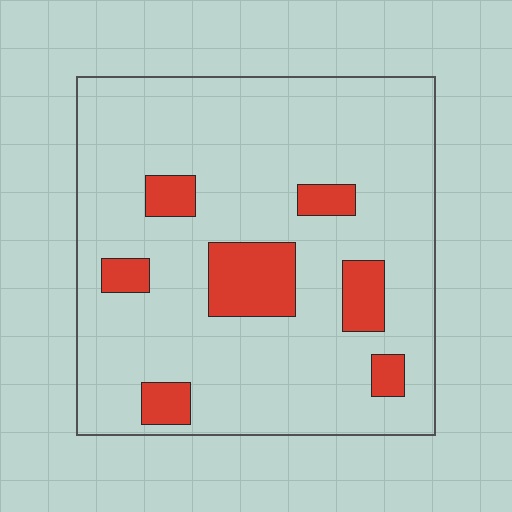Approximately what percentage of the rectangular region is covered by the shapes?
Approximately 15%.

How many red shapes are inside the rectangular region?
7.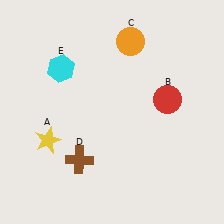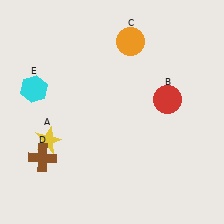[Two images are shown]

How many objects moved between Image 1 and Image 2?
2 objects moved between the two images.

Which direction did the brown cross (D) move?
The brown cross (D) moved left.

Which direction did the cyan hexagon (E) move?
The cyan hexagon (E) moved left.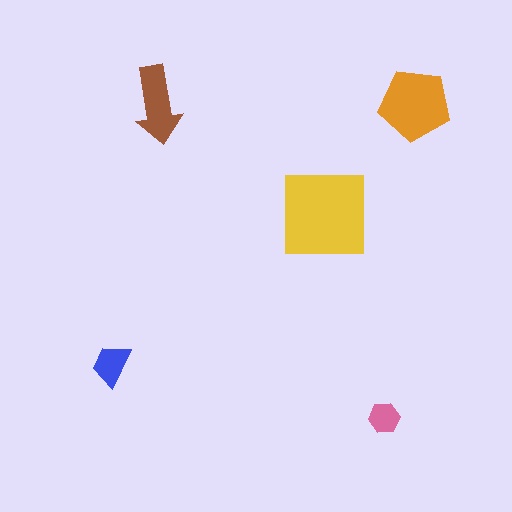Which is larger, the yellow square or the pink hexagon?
The yellow square.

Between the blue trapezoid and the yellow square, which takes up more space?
The yellow square.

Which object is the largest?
The yellow square.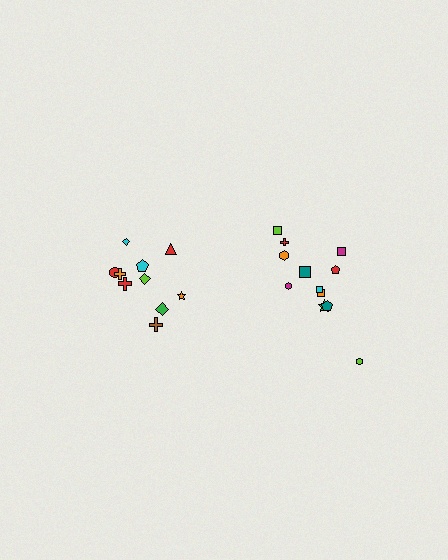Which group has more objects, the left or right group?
The right group.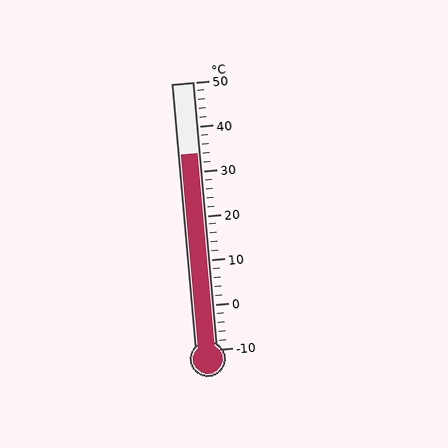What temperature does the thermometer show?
The thermometer shows approximately 34°C.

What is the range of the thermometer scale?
The thermometer scale ranges from -10°C to 50°C.